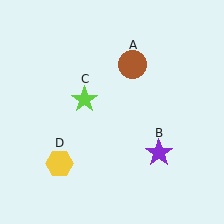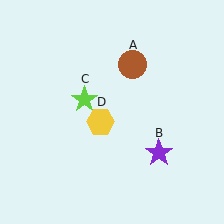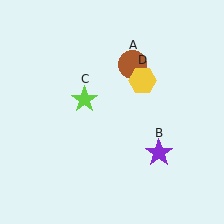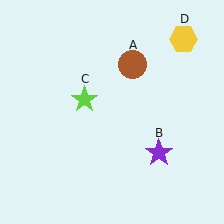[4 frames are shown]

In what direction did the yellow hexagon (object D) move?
The yellow hexagon (object D) moved up and to the right.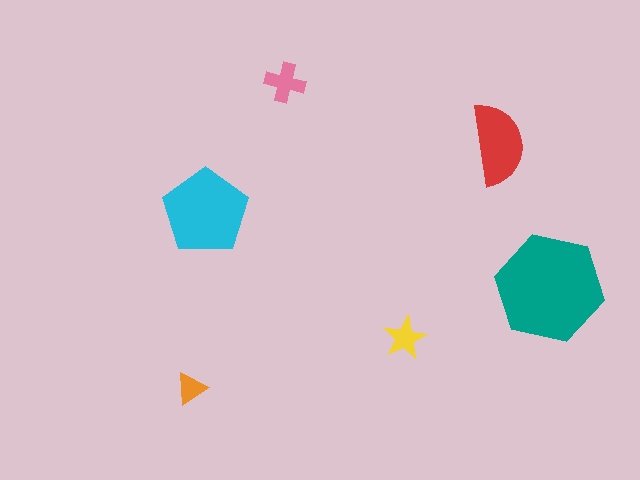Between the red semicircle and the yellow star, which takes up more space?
The red semicircle.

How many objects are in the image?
There are 6 objects in the image.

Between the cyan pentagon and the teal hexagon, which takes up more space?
The teal hexagon.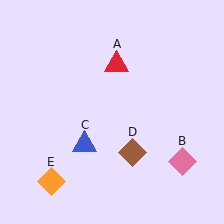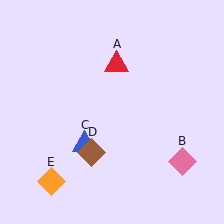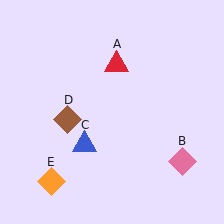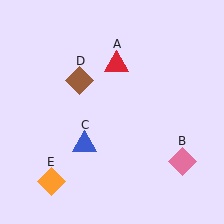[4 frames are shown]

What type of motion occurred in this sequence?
The brown diamond (object D) rotated clockwise around the center of the scene.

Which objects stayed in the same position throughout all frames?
Red triangle (object A) and pink diamond (object B) and blue triangle (object C) and orange diamond (object E) remained stationary.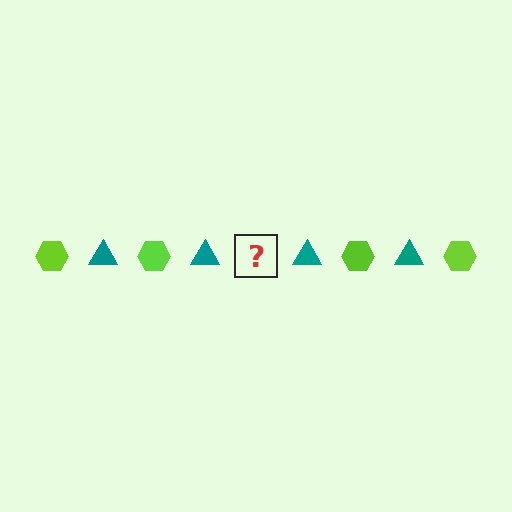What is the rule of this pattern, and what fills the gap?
The rule is that the pattern alternates between lime hexagon and teal triangle. The gap should be filled with a lime hexagon.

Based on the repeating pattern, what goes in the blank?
The blank should be a lime hexagon.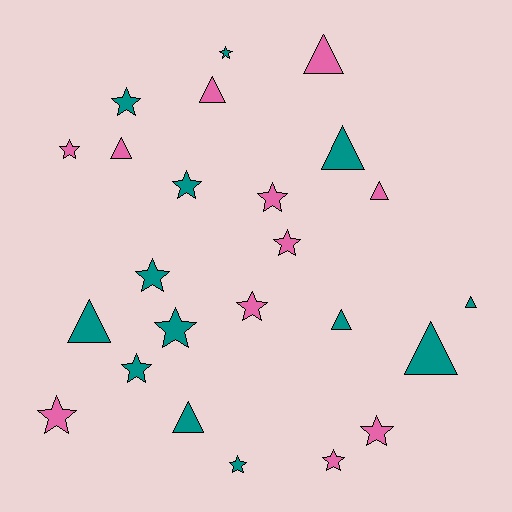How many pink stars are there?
There are 7 pink stars.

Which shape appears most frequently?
Star, with 14 objects.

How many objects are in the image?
There are 24 objects.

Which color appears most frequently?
Teal, with 13 objects.